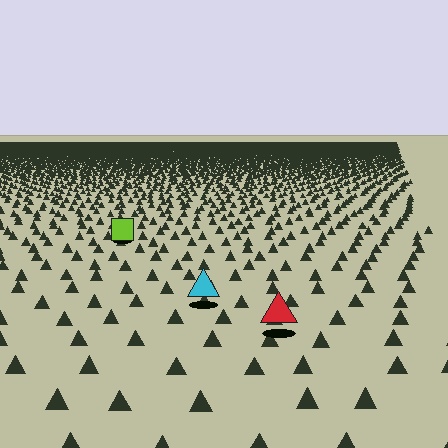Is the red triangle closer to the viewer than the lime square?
Yes. The red triangle is closer — you can tell from the texture gradient: the ground texture is coarser near it.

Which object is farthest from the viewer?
The lime square is farthest from the viewer. It appears smaller and the ground texture around it is denser.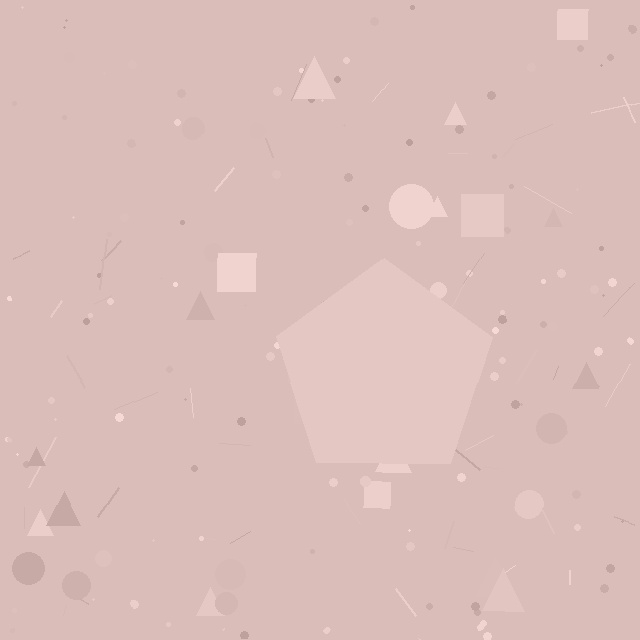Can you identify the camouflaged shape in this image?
The camouflaged shape is a pentagon.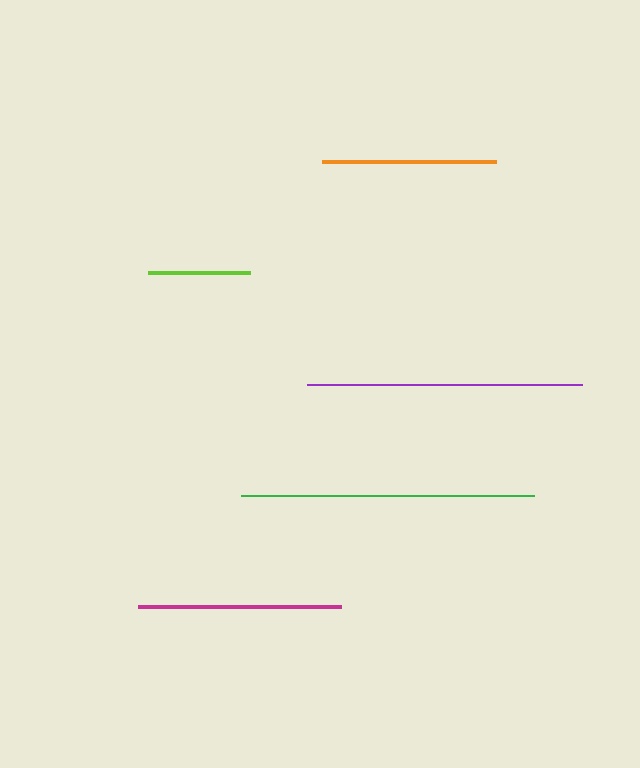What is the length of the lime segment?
The lime segment is approximately 102 pixels long.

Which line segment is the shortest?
The lime line is the shortest at approximately 102 pixels.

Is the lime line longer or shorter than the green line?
The green line is longer than the lime line.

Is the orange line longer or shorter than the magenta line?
The magenta line is longer than the orange line.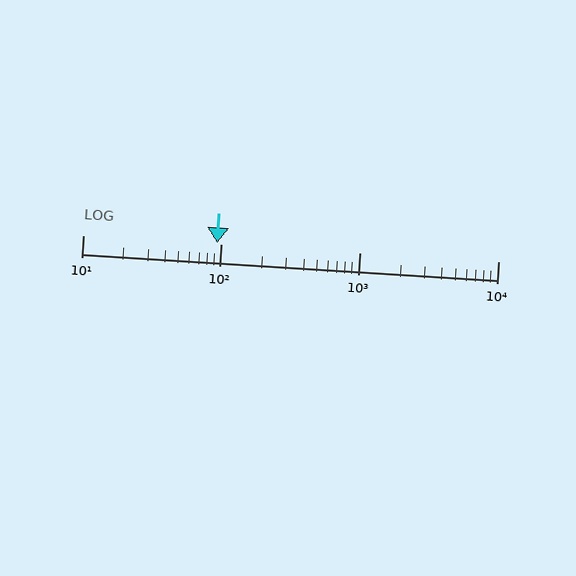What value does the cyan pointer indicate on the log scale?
The pointer indicates approximately 93.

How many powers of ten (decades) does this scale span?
The scale spans 3 decades, from 10 to 10000.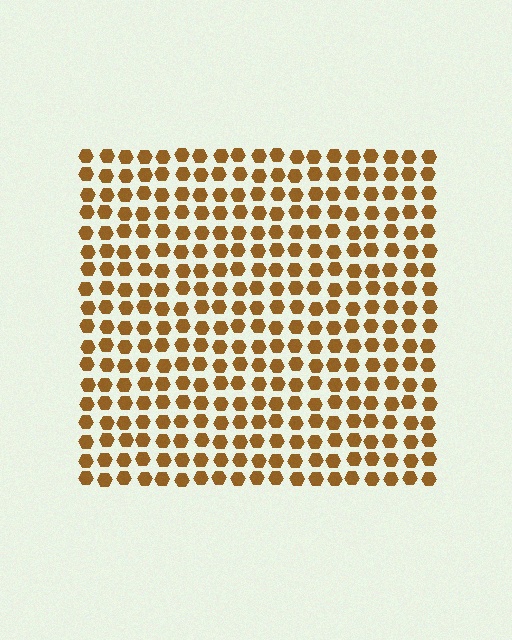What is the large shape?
The large shape is a square.